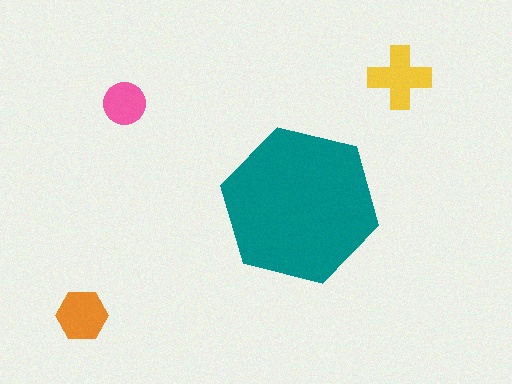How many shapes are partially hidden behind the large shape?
0 shapes are partially hidden.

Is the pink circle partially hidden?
No, the pink circle is fully visible.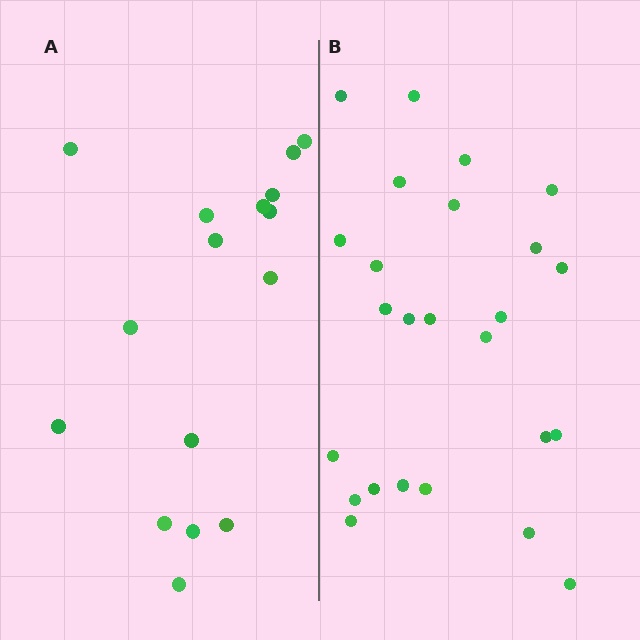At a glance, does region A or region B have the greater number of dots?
Region B (the right region) has more dots.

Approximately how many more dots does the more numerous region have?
Region B has roughly 8 or so more dots than region A.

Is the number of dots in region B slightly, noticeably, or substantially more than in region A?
Region B has substantially more. The ratio is roughly 1.6 to 1.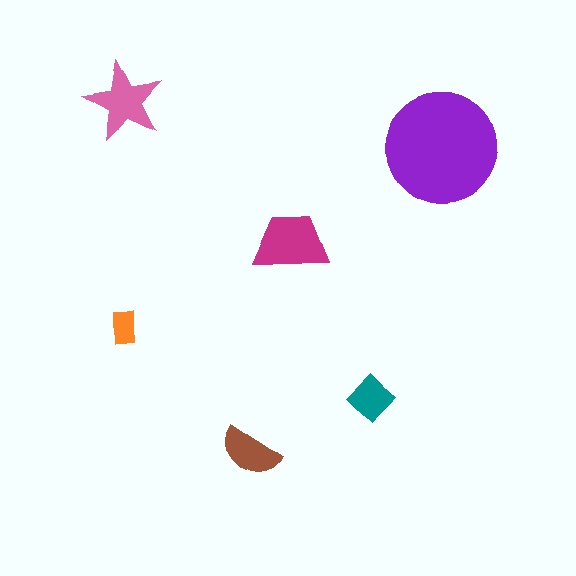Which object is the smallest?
The orange rectangle.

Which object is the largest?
The purple circle.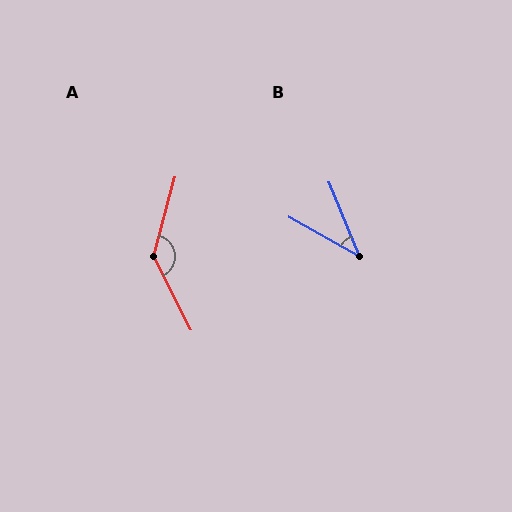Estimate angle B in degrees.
Approximately 38 degrees.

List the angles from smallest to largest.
B (38°), A (138°).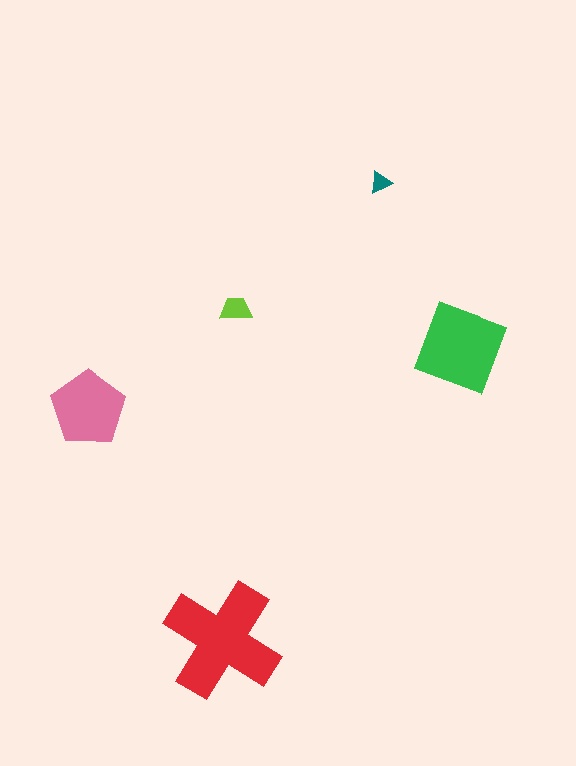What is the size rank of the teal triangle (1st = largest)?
5th.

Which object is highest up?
The teal triangle is topmost.